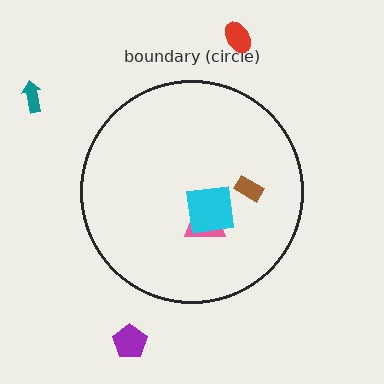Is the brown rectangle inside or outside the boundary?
Inside.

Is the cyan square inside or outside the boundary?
Inside.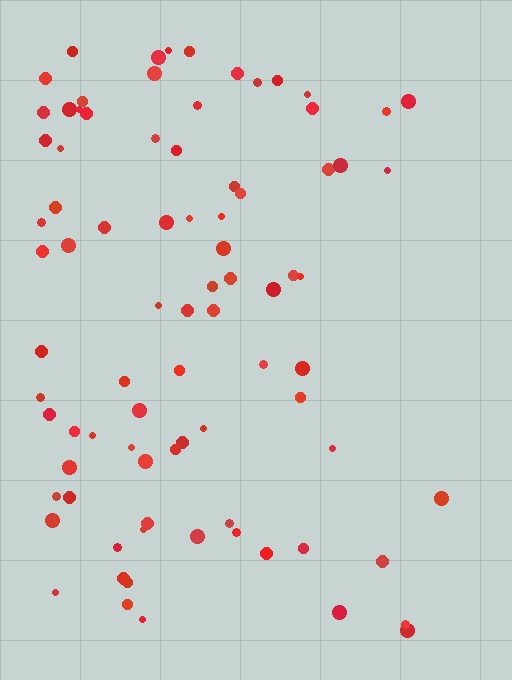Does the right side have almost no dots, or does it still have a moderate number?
Still a moderate number, just noticeably fewer than the left.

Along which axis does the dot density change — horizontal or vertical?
Horizontal.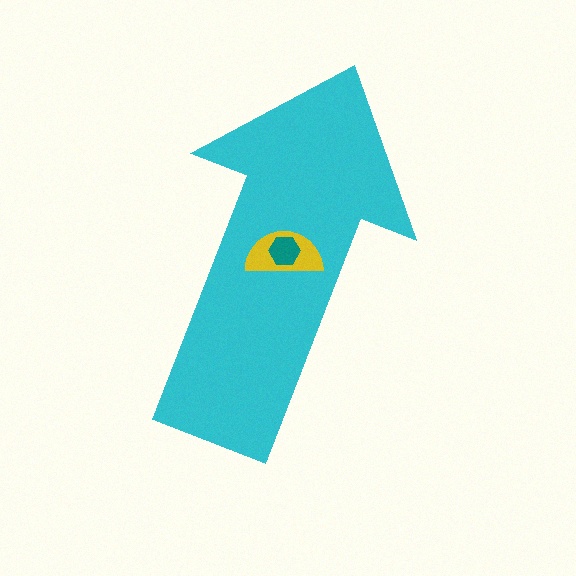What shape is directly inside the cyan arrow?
The yellow semicircle.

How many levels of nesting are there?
3.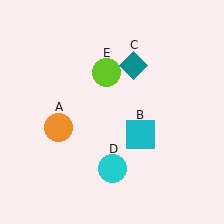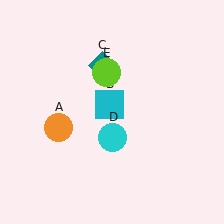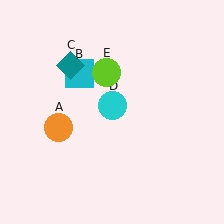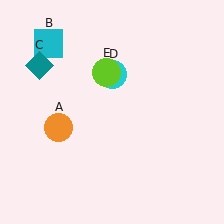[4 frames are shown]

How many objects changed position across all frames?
3 objects changed position: cyan square (object B), teal diamond (object C), cyan circle (object D).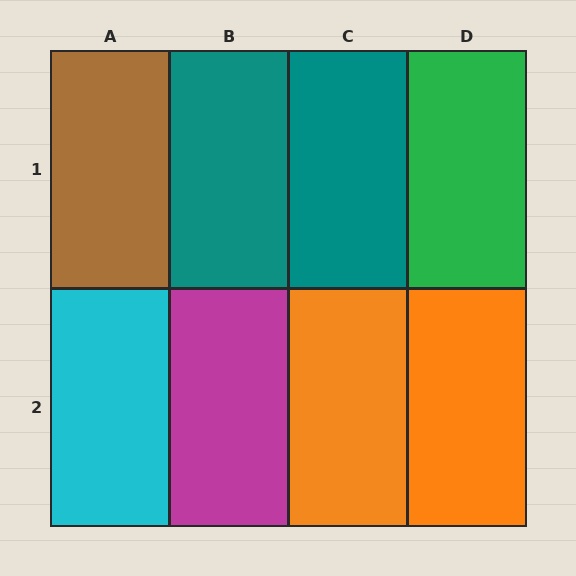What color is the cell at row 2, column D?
Orange.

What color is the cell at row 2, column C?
Orange.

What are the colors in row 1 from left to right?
Brown, teal, teal, green.